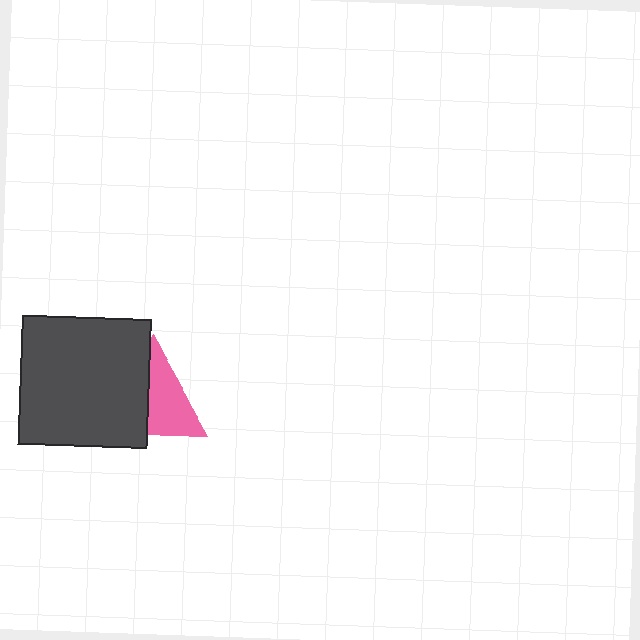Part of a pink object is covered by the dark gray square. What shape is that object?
It is a triangle.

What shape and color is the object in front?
The object in front is a dark gray square.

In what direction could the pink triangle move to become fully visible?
The pink triangle could move right. That would shift it out from behind the dark gray square entirely.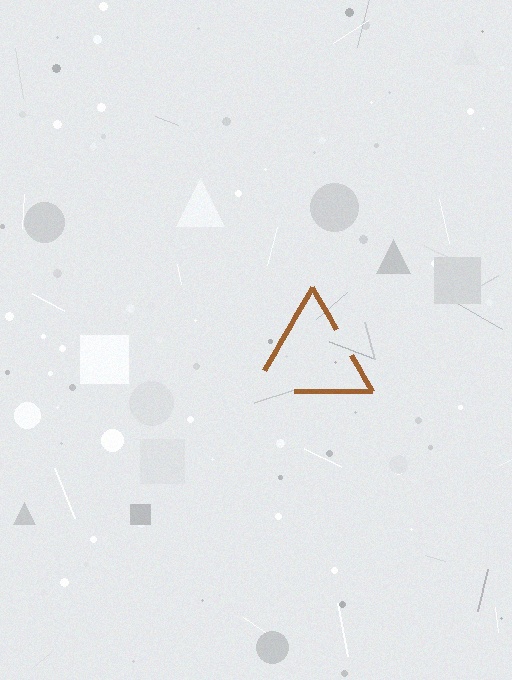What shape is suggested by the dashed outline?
The dashed outline suggests a triangle.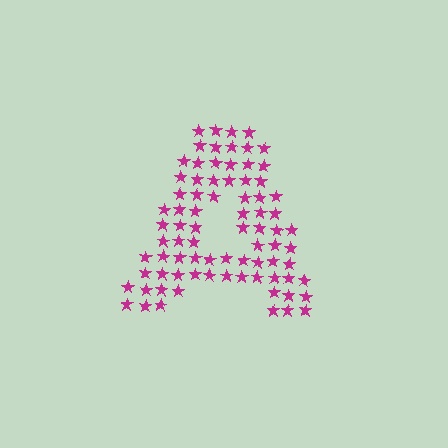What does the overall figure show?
The overall figure shows the letter A.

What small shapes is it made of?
It is made of small stars.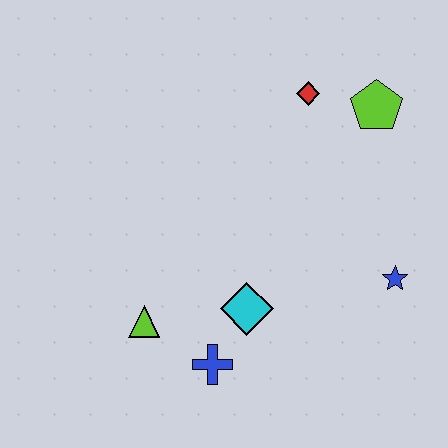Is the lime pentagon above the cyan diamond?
Yes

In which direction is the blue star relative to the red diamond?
The blue star is below the red diamond.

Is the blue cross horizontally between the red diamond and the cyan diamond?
No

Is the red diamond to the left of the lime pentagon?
Yes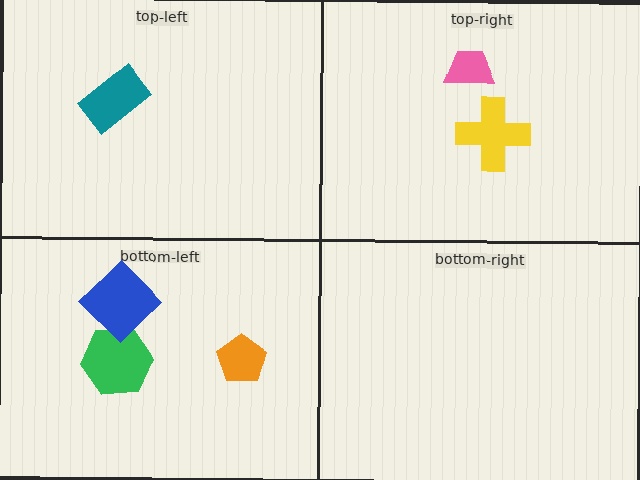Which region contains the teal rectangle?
The top-left region.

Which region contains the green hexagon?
The bottom-left region.